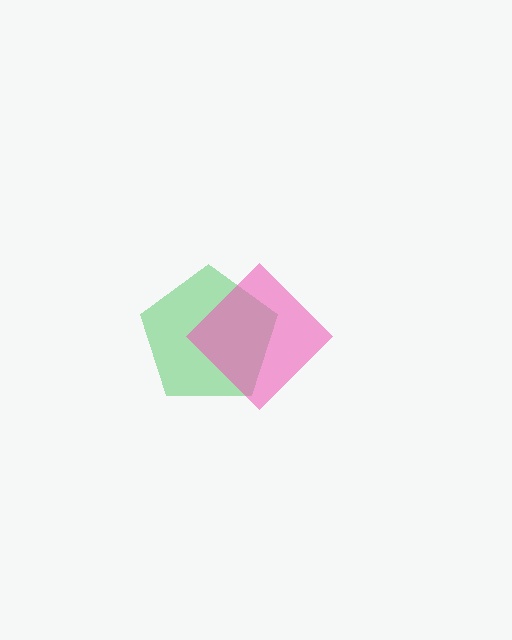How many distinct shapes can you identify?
There are 2 distinct shapes: a green pentagon, a pink diamond.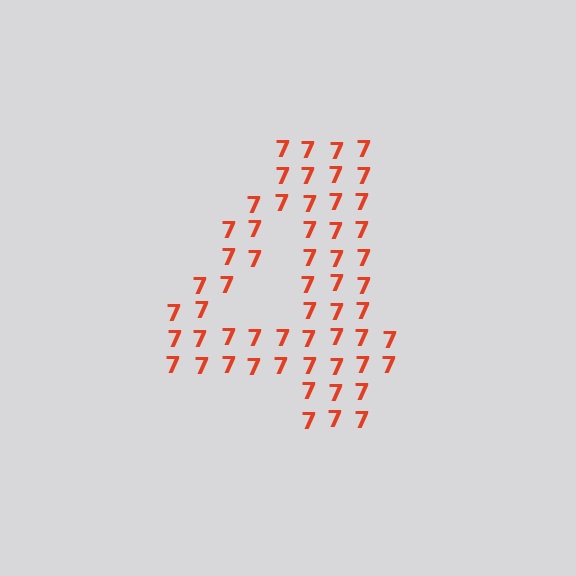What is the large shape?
The large shape is the digit 4.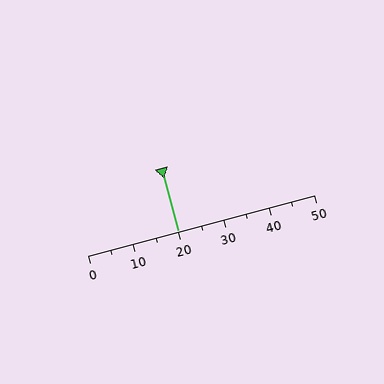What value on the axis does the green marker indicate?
The marker indicates approximately 20.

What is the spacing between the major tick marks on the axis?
The major ticks are spaced 10 apart.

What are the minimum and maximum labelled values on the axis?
The axis runs from 0 to 50.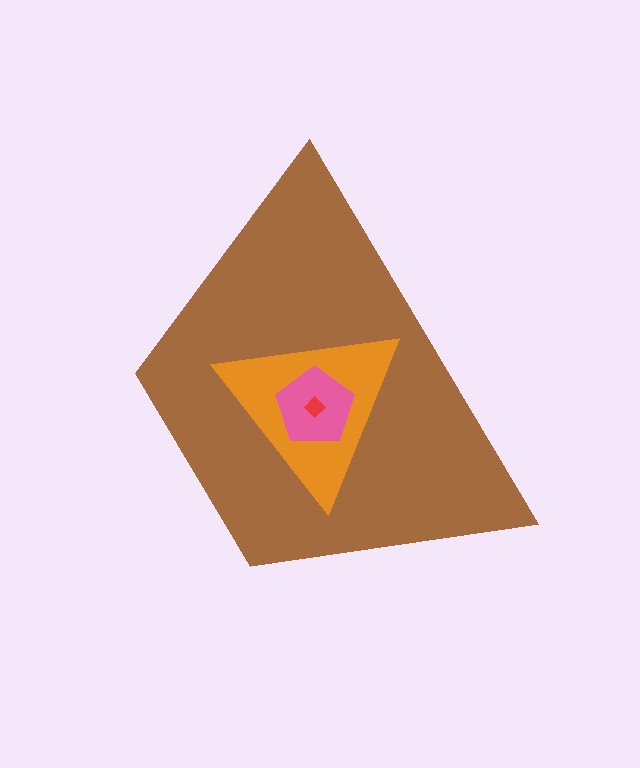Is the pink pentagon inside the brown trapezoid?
Yes.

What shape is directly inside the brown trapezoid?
The orange triangle.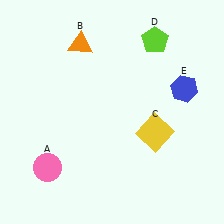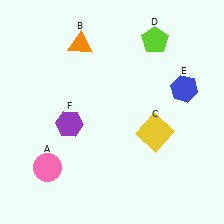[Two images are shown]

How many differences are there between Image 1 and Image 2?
There is 1 difference between the two images.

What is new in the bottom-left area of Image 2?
A purple hexagon (F) was added in the bottom-left area of Image 2.